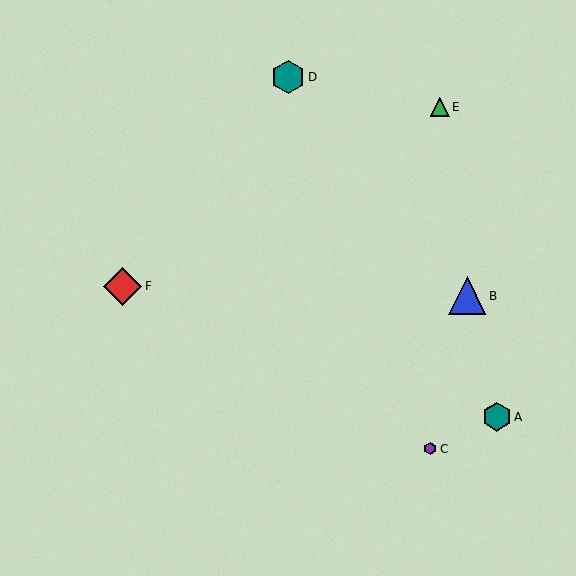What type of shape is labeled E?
Shape E is a green triangle.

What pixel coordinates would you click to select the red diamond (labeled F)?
Click at (123, 286) to select the red diamond F.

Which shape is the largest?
The red diamond (labeled F) is the largest.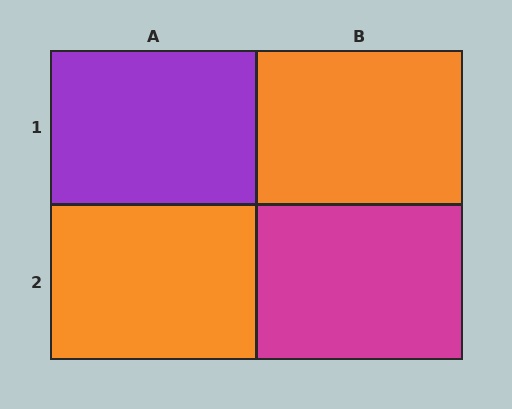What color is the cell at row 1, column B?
Orange.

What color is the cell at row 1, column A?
Purple.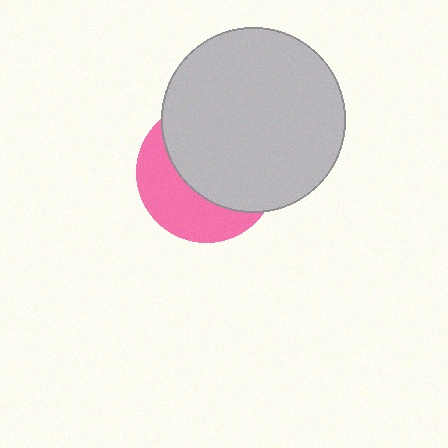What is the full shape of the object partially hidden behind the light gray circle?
The partially hidden object is a pink circle.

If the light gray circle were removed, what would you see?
You would see the complete pink circle.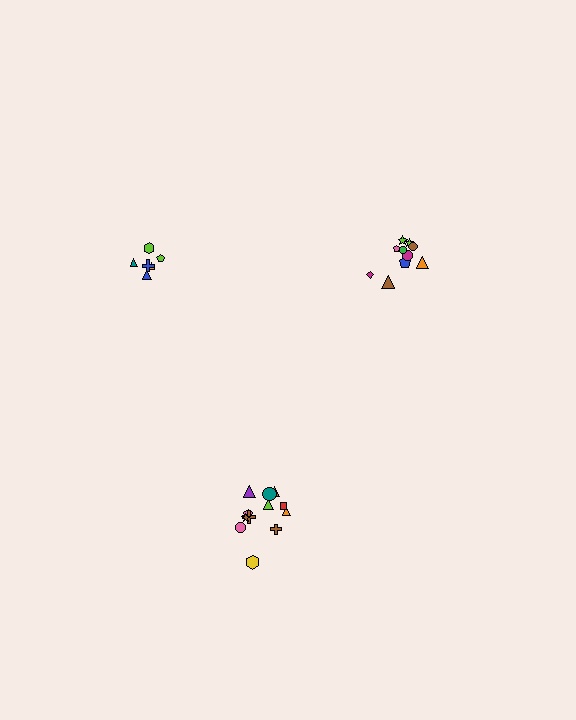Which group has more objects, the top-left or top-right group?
The top-right group.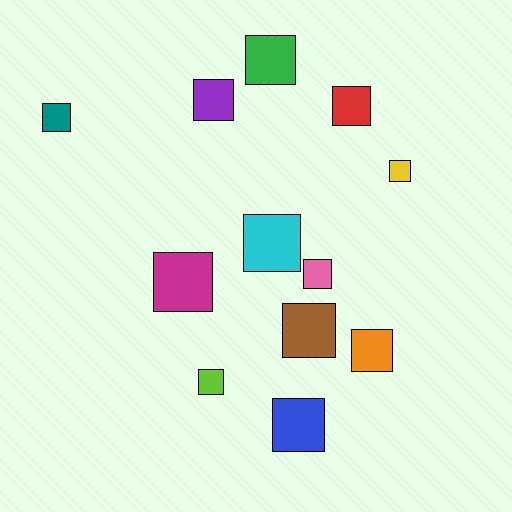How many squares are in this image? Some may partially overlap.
There are 12 squares.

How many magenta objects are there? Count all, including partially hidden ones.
There is 1 magenta object.